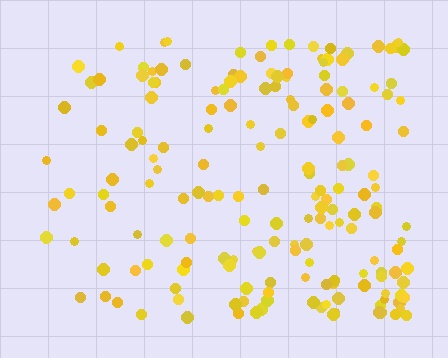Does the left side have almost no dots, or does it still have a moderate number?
Still a moderate number, just noticeably fewer than the right.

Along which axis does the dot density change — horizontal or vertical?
Horizontal.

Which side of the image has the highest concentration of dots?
The right.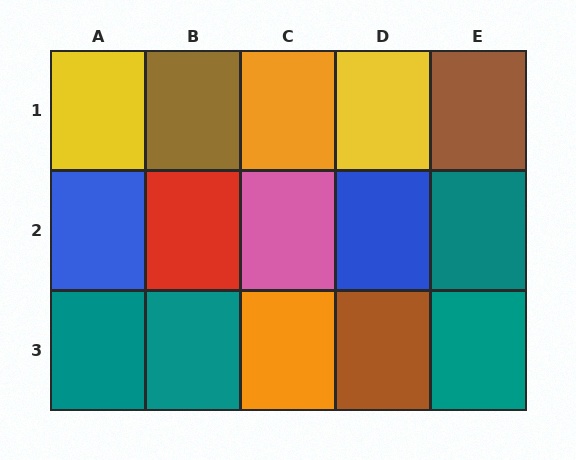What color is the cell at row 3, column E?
Teal.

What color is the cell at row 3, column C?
Orange.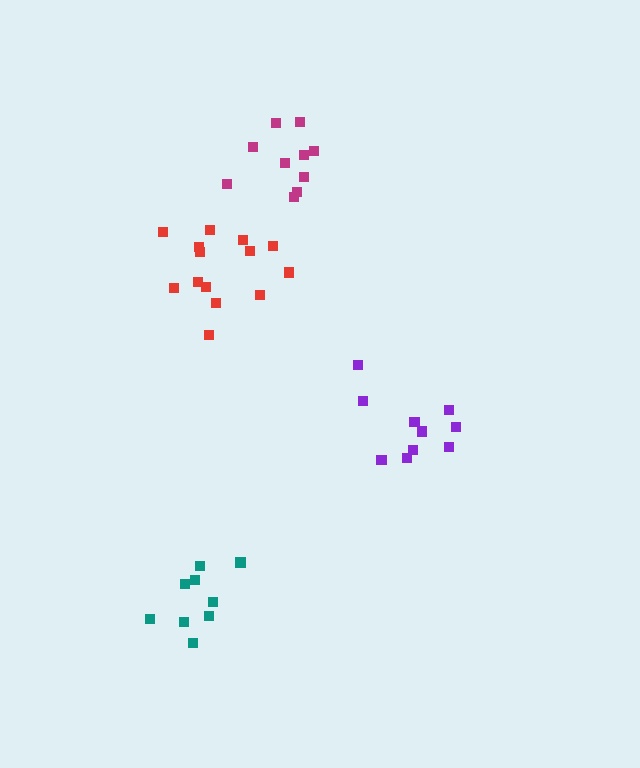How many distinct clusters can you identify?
There are 4 distinct clusters.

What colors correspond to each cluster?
The clusters are colored: red, purple, magenta, teal.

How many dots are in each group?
Group 1: 14 dots, Group 2: 10 dots, Group 3: 10 dots, Group 4: 9 dots (43 total).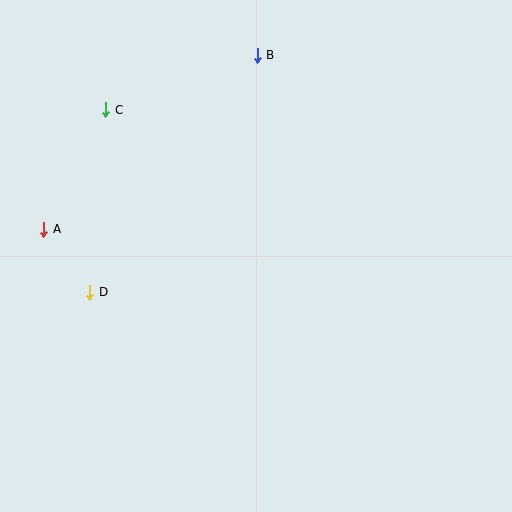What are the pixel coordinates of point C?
Point C is at (106, 110).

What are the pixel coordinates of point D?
Point D is at (90, 292).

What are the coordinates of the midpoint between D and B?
The midpoint between D and B is at (174, 174).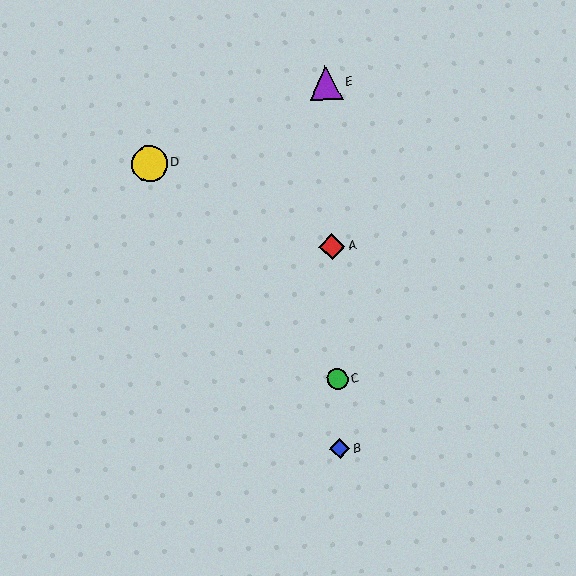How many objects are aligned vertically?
4 objects (A, B, C, E) are aligned vertically.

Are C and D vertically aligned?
No, C is at x≈337 and D is at x≈149.